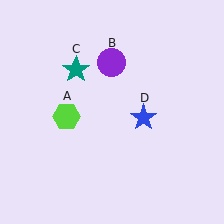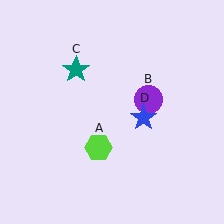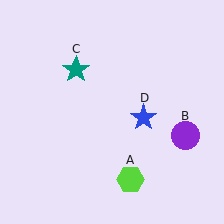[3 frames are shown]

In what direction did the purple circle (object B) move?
The purple circle (object B) moved down and to the right.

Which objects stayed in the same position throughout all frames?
Teal star (object C) and blue star (object D) remained stationary.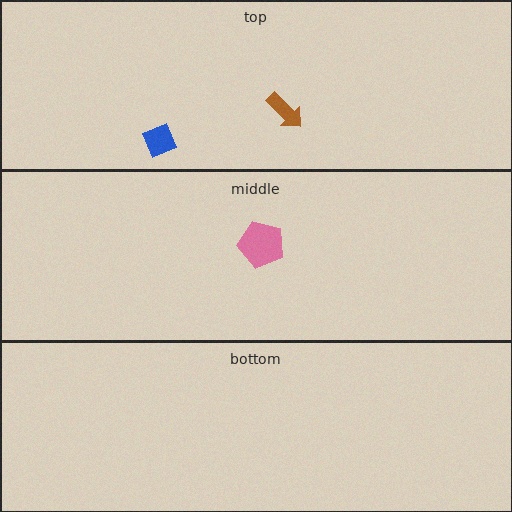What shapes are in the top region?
The blue diamond, the brown arrow.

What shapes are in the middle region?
The pink pentagon.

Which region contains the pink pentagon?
The middle region.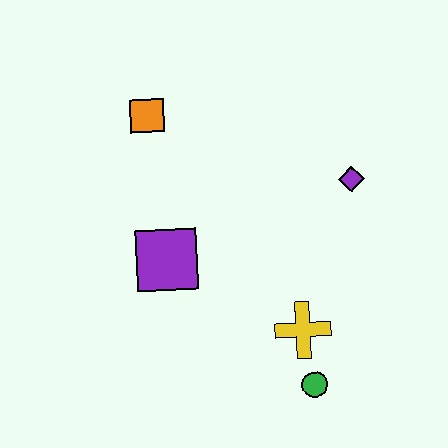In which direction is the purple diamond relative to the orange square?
The purple diamond is to the right of the orange square.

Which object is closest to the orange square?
The purple square is closest to the orange square.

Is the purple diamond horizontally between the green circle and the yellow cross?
No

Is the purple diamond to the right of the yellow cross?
Yes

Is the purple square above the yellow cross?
Yes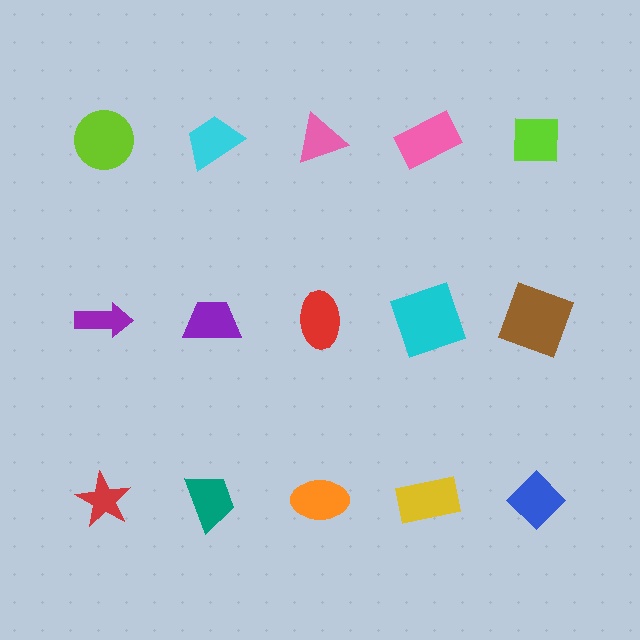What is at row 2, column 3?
A red ellipse.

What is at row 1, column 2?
A cyan trapezoid.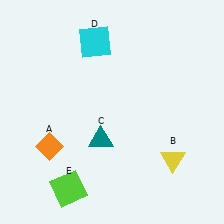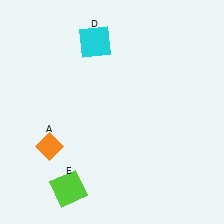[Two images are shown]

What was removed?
The teal triangle (C), the yellow triangle (B) were removed in Image 2.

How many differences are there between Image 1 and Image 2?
There are 2 differences between the two images.